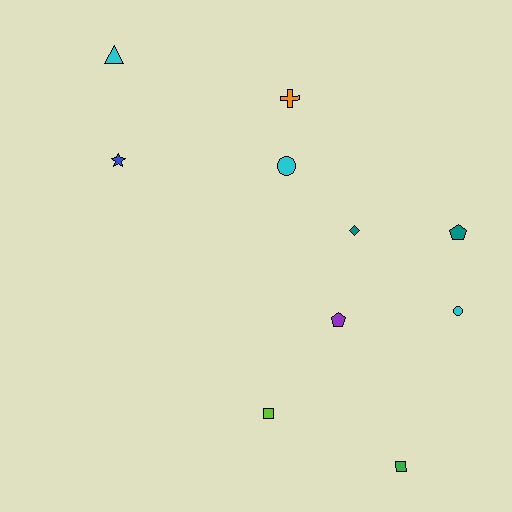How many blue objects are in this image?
There is 1 blue object.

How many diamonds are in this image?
There is 1 diamond.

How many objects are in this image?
There are 10 objects.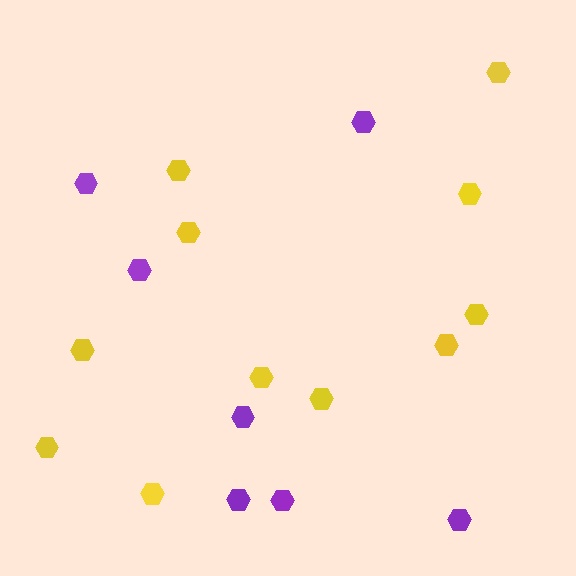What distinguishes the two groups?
There are 2 groups: one group of yellow hexagons (11) and one group of purple hexagons (7).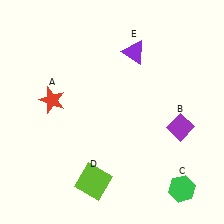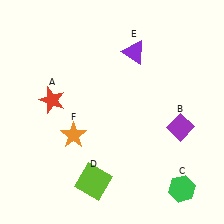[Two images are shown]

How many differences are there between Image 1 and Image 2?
There is 1 difference between the two images.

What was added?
An orange star (F) was added in Image 2.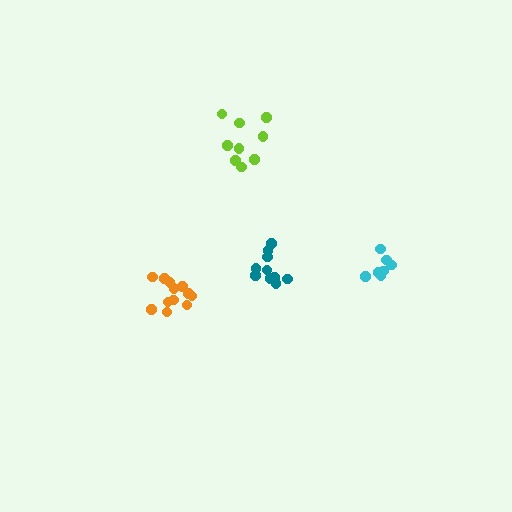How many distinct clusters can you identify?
There are 4 distinct clusters.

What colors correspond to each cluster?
The clusters are colored: orange, teal, cyan, lime.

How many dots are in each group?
Group 1: 12 dots, Group 2: 10 dots, Group 3: 7 dots, Group 4: 9 dots (38 total).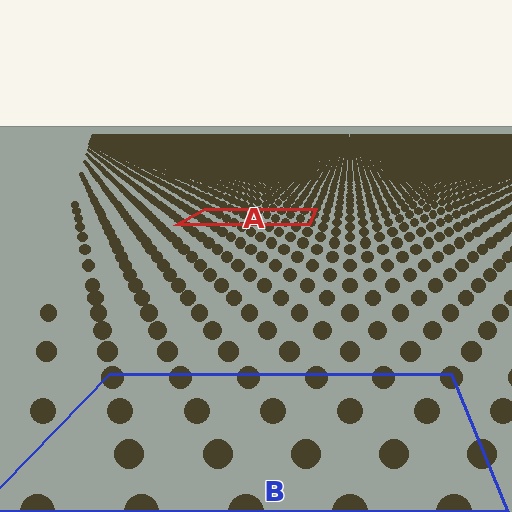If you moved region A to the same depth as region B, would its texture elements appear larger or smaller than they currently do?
They would appear larger. At a closer depth, the same texture elements are projected at a bigger on-screen size.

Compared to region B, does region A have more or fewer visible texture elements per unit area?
Region A has more texture elements per unit area — they are packed more densely because it is farther away.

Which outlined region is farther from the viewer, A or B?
Region A is farther from the viewer — the texture elements inside it appear smaller and more densely packed.